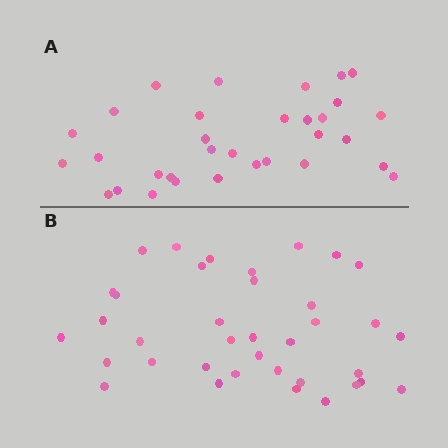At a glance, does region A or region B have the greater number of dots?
Region B (the bottom region) has more dots.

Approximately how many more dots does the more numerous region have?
Region B has about 5 more dots than region A.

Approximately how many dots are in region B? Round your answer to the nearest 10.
About 40 dots. (The exact count is 37, which rounds to 40.)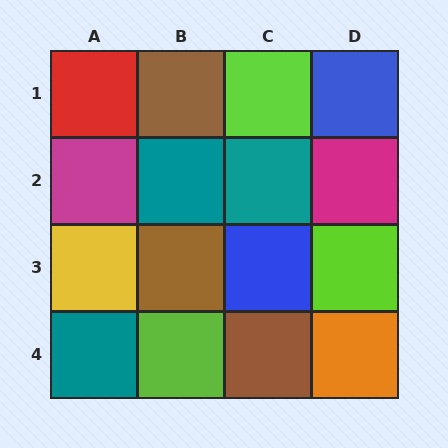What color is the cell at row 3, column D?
Lime.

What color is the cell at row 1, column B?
Brown.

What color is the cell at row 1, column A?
Red.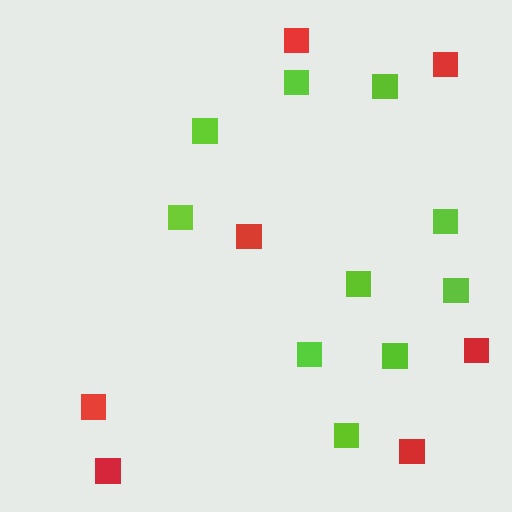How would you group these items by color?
There are 2 groups: one group of lime squares (10) and one group of red squares (7).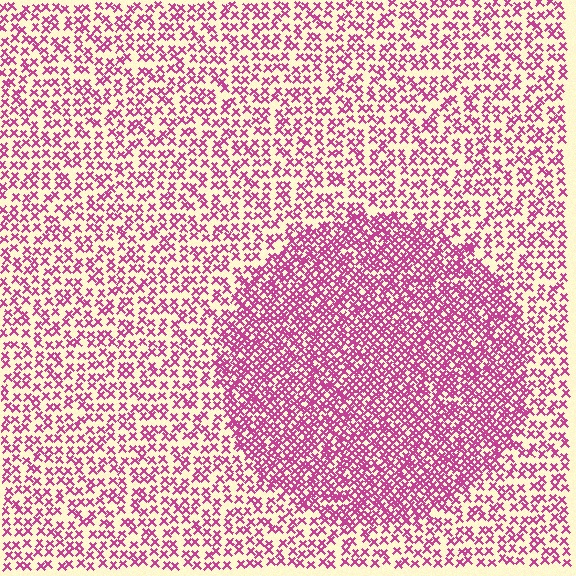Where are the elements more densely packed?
The elements are more densely packed inside the circle boundary.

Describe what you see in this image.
The image contains small magenta elements arranged at two different densities. A circle-shaped region is visible where the elements are more densely packed than the surrounding area.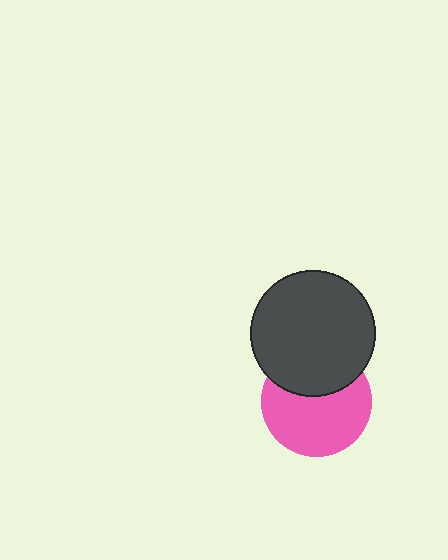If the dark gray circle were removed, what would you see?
You would see the complete pink circle.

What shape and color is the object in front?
The object in front is a dark gray circle.